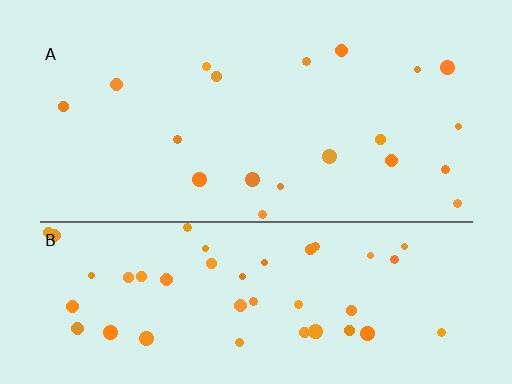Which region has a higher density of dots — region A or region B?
B (the bottom).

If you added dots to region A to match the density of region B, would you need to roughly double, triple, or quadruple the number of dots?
Approximately triple.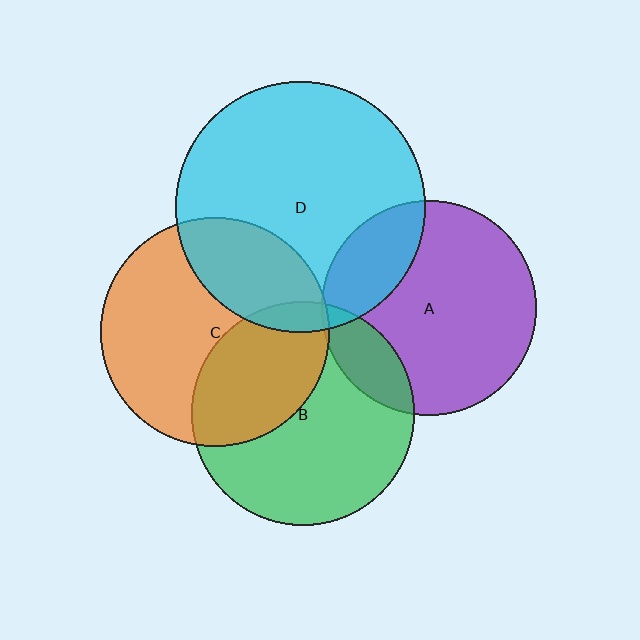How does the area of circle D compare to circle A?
Approximately 1.4 times.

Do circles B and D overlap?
Yes.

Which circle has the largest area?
Circle D (cyan).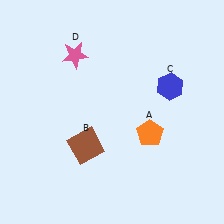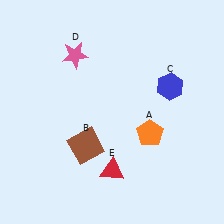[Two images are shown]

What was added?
A red triangle (E) was added in Image 2.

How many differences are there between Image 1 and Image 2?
There is 1 difference between the two images.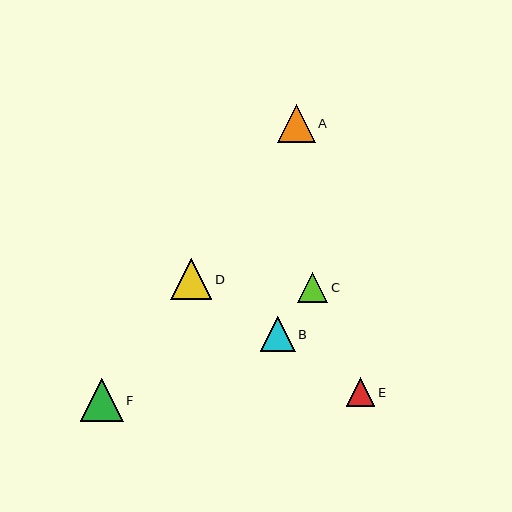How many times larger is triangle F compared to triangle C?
Triangle F is approximately 1.4 times the size of triangle C.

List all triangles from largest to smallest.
From largest to smallest: F, D, A, B, C, E.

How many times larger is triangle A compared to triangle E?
Triangle A is approximately 1.3 times the size of triangle E.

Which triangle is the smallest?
Triangle E is the smallest with a size of approximately 29 pixels.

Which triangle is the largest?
Triangle F is the largest with a size of approximately 43 pixels.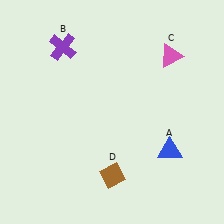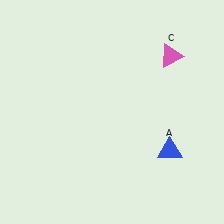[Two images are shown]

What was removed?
The brown diamond (D), the purple cross (B) were removed in Image 2.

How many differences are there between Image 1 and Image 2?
There are 2 differences between the two images.